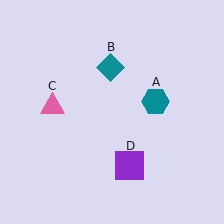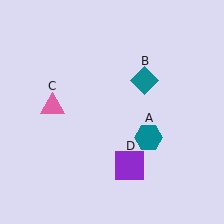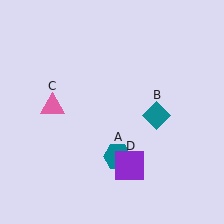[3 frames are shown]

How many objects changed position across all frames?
2 objects changed position: teal hexagon (object A), teal diamond (object B).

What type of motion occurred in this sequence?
The teal hexagon (object A), teal diamond (object B) rotated clockwise around the center of the scene.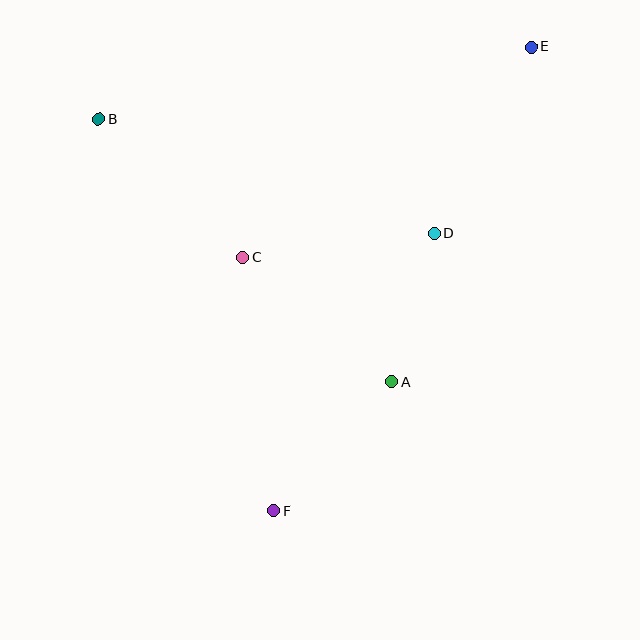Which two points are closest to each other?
Points A and D are closest to each other.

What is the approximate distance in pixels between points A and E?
The distance between A and E is approximately 362 pixels.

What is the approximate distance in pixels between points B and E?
The distance between B and E is approximately 439 pixels.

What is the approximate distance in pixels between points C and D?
The distance between C and D is approximately 193 pixels.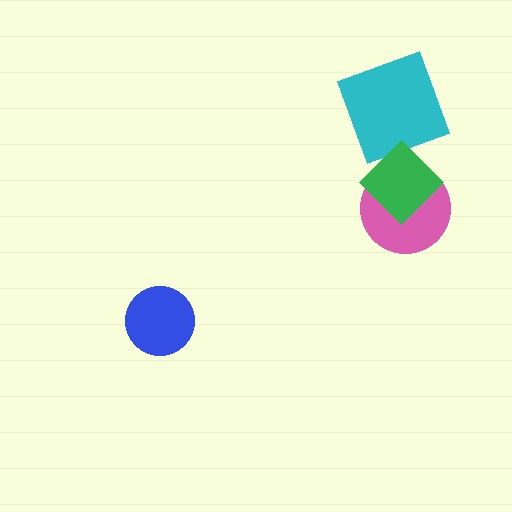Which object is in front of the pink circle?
The green diamond is in front of the pink circle.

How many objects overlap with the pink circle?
1 object overlaps with the pink circle.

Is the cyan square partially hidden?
Yes, it is partially covered by another shape.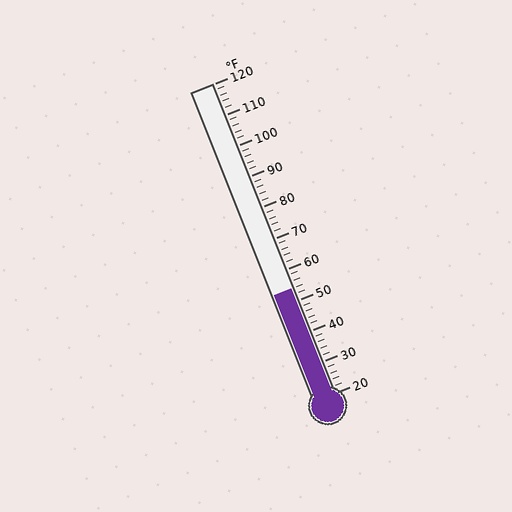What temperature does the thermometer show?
The thermometer shows approximately 54°F.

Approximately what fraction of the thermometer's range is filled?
The thermometer is filled to approximately 35% of its range.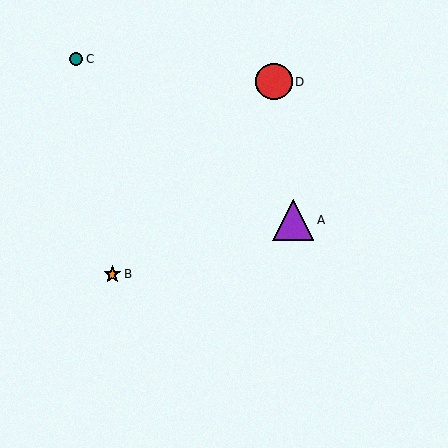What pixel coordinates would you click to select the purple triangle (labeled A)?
Click at (293, 220) to select the purple triangle A.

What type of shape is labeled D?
Shape D is a red circle.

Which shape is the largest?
The purple triangle (labeled A) is the largest.